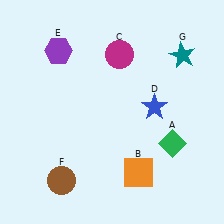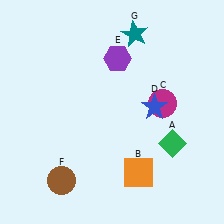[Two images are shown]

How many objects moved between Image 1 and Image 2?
3 objects moved between the two images.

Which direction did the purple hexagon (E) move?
The purple hexagon (E) moved right.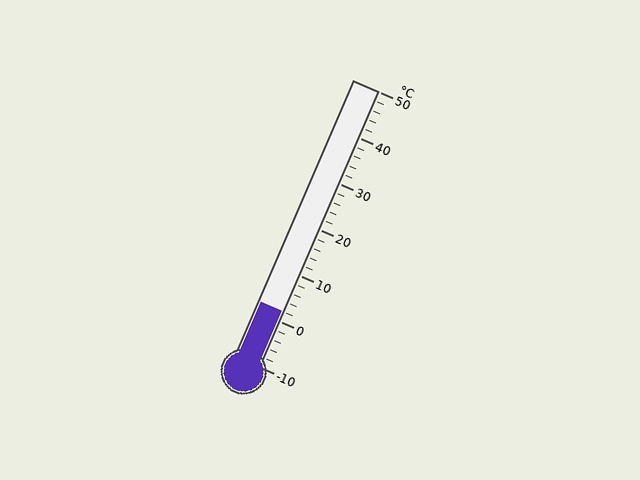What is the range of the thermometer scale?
The thermometer scale ranges from -10°C to 50°C.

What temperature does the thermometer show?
The thermometer shows approximately 2°C.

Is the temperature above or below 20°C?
The temperature is below 20°C.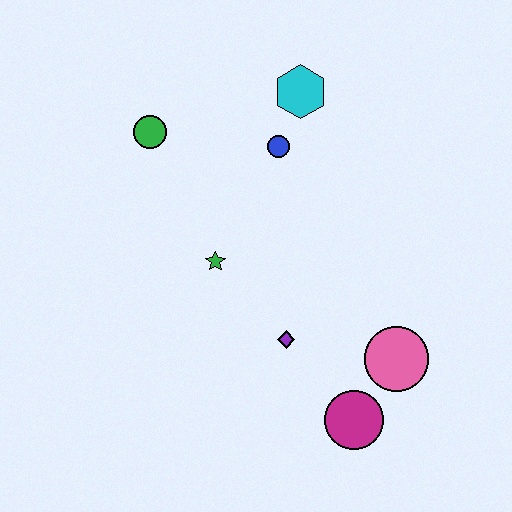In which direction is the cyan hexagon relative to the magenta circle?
The cyan hexagon is above the magenta circle.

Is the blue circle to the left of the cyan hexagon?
Yes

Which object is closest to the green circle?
The blue circle is closest to the green circle.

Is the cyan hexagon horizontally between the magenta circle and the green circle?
Yes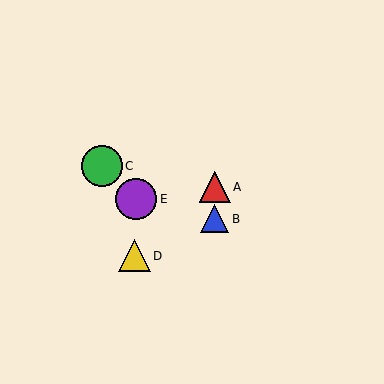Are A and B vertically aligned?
Yes, both are at x≈215.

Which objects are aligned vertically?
Objects A, B are aligned vertically.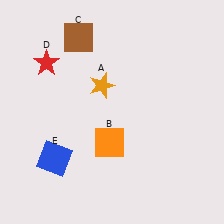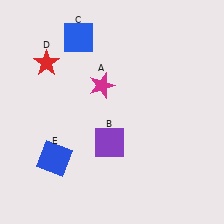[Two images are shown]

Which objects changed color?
A changed from orange to magenta. B changed from orange to purple. C changed from brown to blue.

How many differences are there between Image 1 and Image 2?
There are 3 differences between the two images.